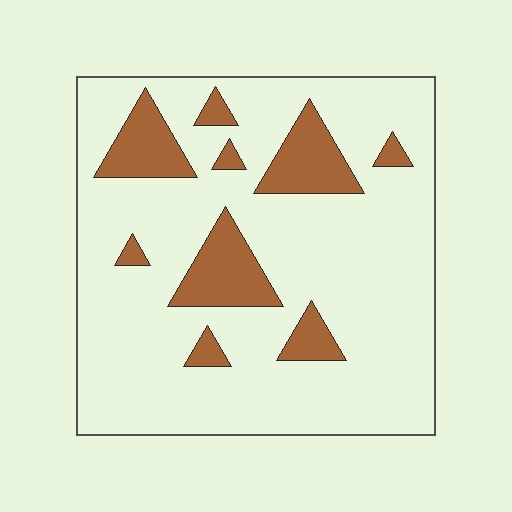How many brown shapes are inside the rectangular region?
9.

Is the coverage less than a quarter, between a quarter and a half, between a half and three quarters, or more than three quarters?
Less than a quarter.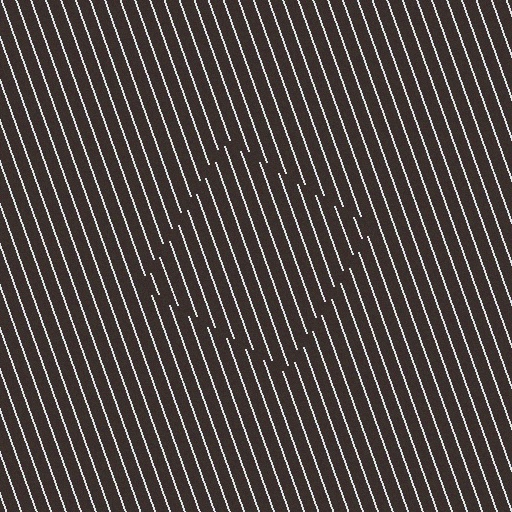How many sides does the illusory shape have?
4 sides — the line-ends trace a square.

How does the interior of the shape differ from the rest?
The interior of the shape contains the same grating, shifted by half a period — the contour is defined by the phase discontinuity where line-ends from the inner and outer gratings abut.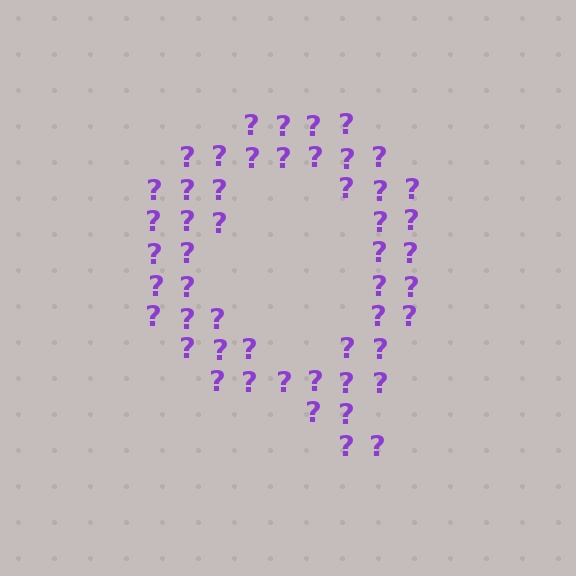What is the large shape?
The large shape is the letter Q.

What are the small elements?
The small elements are question marks.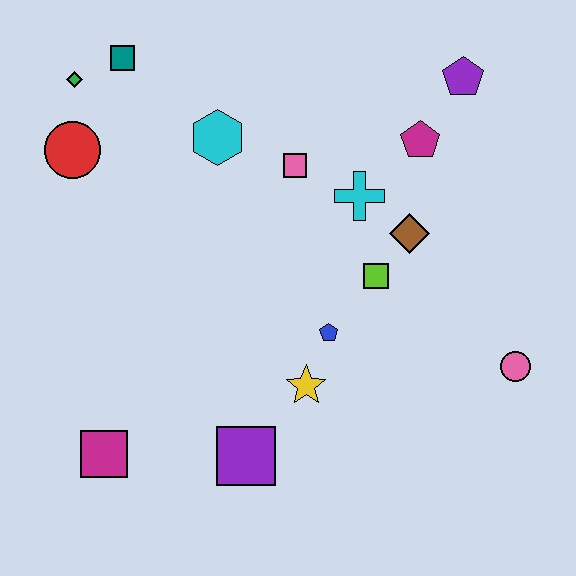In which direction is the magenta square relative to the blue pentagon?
The magenta square is to the left of the blue pentagon.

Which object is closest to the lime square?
The brown diamond is closest to the lime square.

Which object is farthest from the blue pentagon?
The green diamond is farthest from the blue pentagon.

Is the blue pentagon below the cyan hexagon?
Yes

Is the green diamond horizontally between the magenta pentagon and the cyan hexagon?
No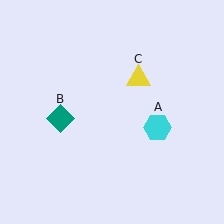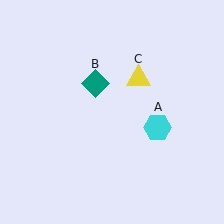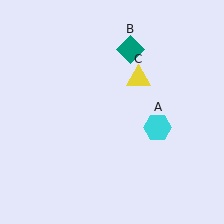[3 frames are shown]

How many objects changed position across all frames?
1 object changed position: teal diamond (object B).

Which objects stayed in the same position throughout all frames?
Cyan hexagon (object A) and yellow triangle (object C) remained stationary.